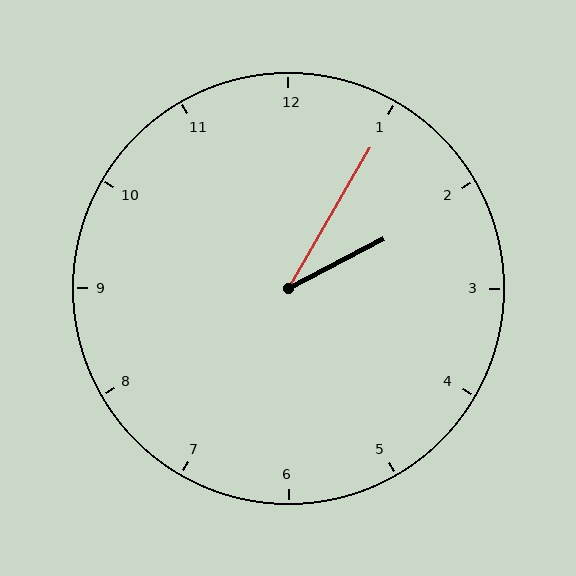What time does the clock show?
2:05.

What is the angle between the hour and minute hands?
Approximately 32 degrees.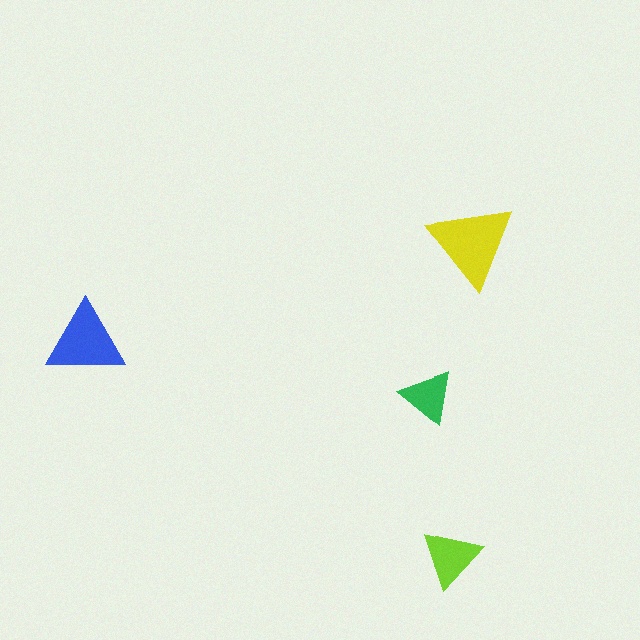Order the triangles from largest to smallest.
the yellow one, the blue one, the lime one, the green one.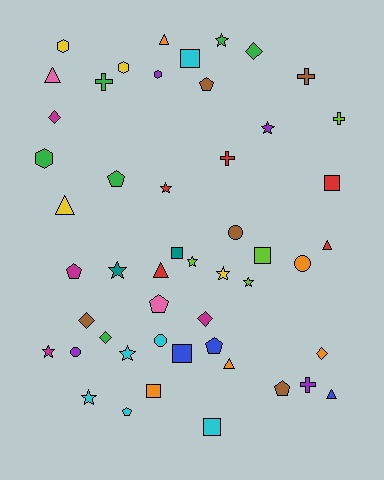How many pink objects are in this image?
There are 2 pink objects.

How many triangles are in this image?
There are 7 triangles.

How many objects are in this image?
There are 50 objects.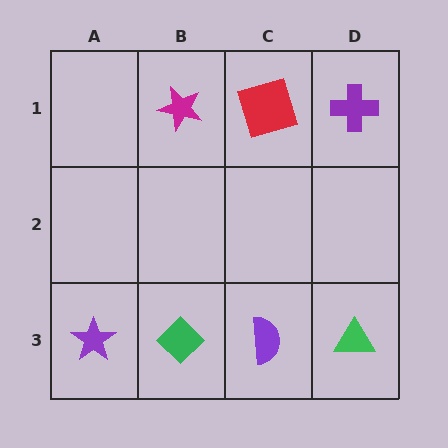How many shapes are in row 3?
4 shapes.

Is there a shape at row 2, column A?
No, that cell is empty.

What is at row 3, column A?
A purple star.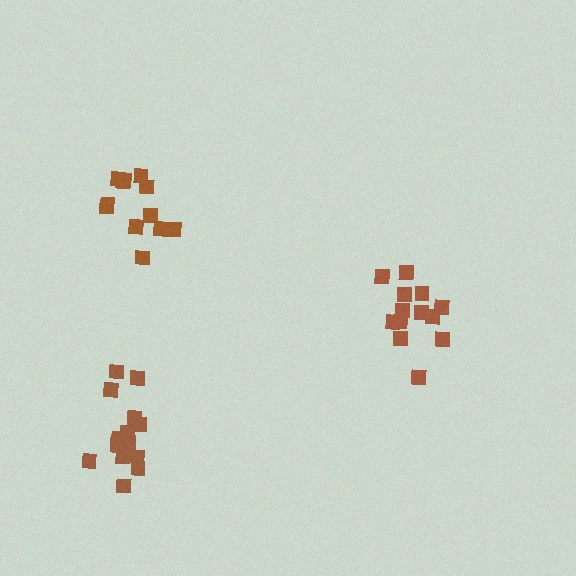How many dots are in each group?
Group 1: 14 dots, Group 2: 13 dots, Group 3: 12 dots (39 total).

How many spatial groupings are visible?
There are 3 spatial groupings.